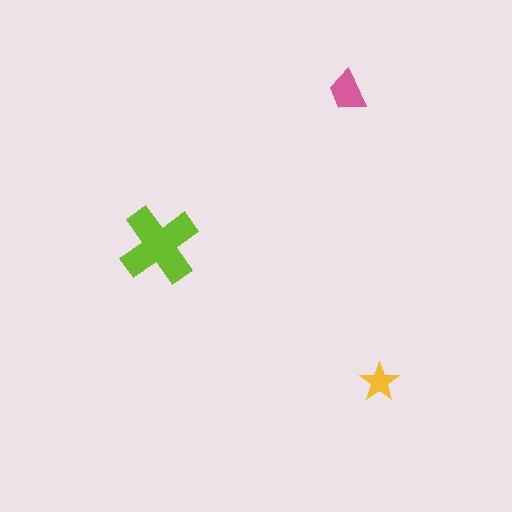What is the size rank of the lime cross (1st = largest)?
1st.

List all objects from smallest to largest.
The yellow star, the pink trapezoid, the lime cross.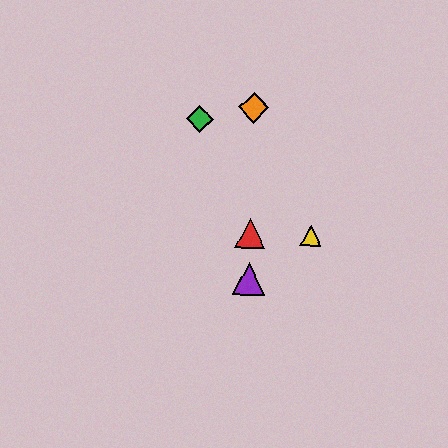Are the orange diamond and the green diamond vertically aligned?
No, the orange diamond is at x≈254 and the green diamond is at x≈200.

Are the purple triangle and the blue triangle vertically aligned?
Yes, both are at x≈249.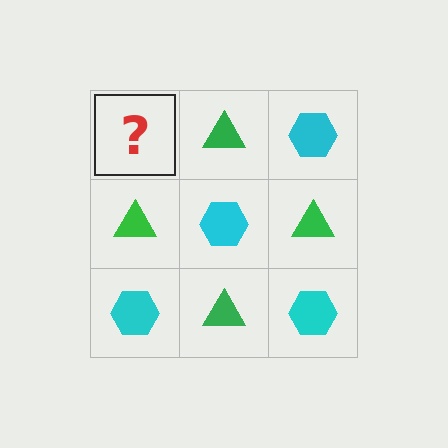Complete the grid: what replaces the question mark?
The question mark should be replaced with a cyan hexagon.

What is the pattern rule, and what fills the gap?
The rule is that it alternates cyan hexagon and green triangle in a checkerboard pattern. The gap should be filled with a cyan hexagon.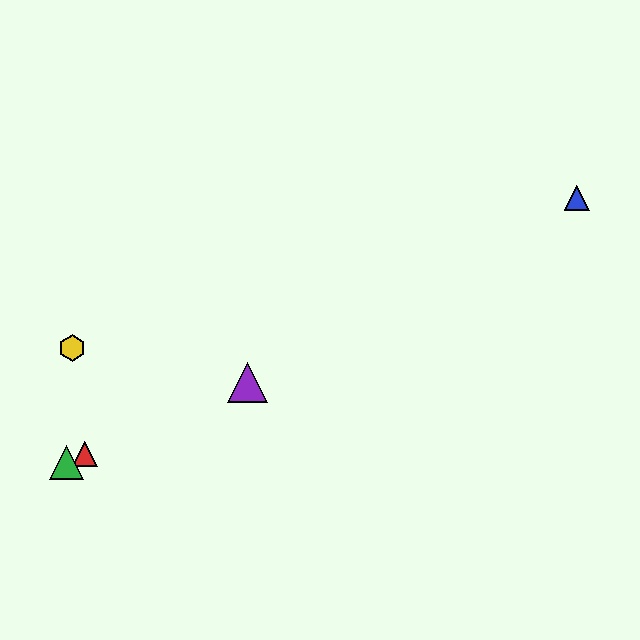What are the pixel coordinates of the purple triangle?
The purple triangle is at (247, 383).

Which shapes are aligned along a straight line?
The red triangle, the green triangle, the purple triangle are aligned along a straight line.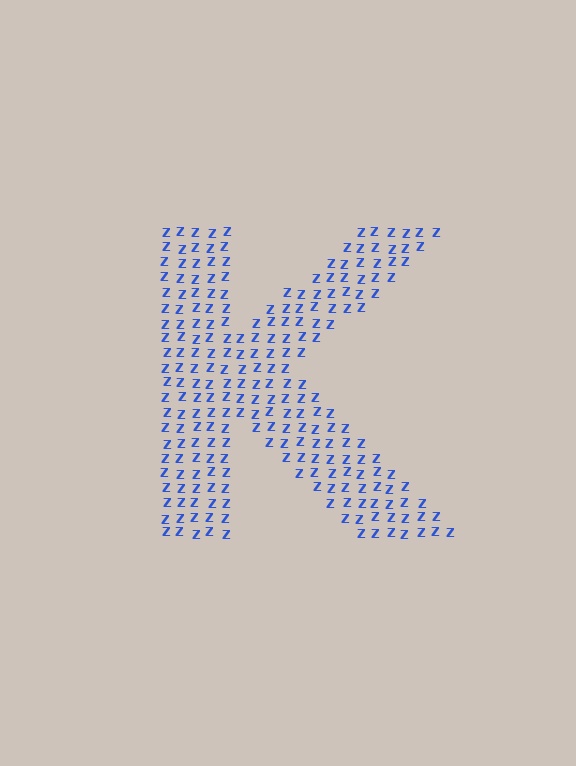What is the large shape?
The large shape is the letter K.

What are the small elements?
The small elements are letter Z's.